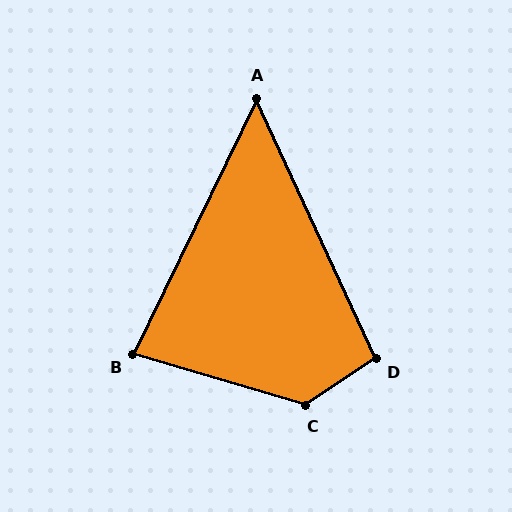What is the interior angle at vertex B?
Approximately 81 degrees (acute).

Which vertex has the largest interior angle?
C, at approximately 130 degrees.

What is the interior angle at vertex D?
Approximately 99 degrees (obtuse).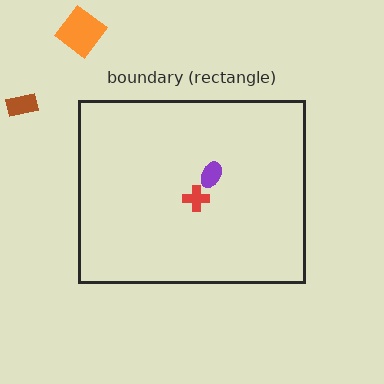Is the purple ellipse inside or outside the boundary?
Inside.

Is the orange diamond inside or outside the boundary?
Outside.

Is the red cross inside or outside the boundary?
Inside.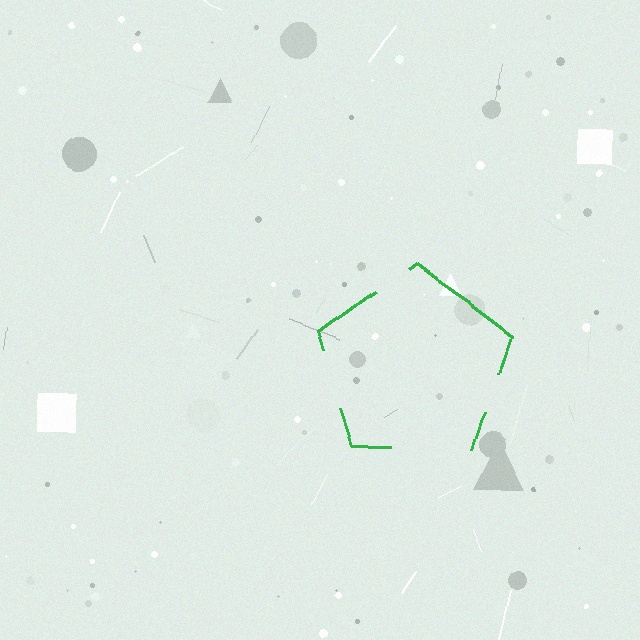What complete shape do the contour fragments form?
The contour fragments form a pentagon.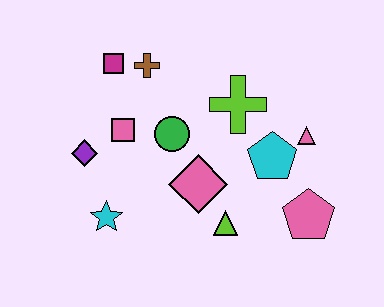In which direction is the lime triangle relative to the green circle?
The lime triangle is below the green circle.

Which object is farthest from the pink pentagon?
The magenta square is farthest from the pink pentagon.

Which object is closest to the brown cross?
The magenta square is closest to the brown cross.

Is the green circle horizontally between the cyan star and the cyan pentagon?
Yes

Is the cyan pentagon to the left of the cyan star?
No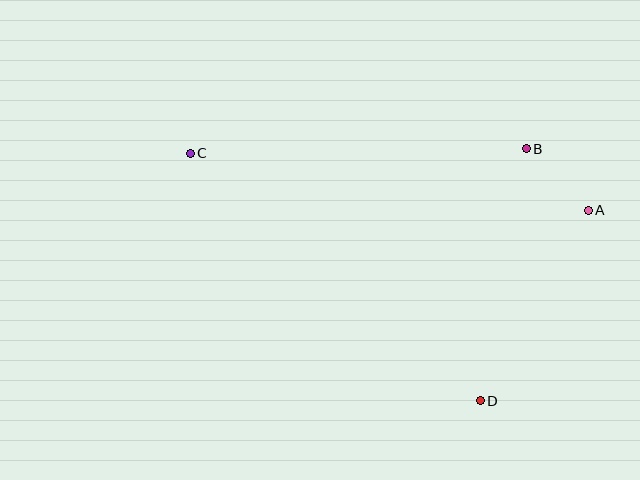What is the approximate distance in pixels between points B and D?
The distance between B and D is approximately 256 pixels.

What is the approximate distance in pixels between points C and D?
The distance between C and D is approximately 381 pixels.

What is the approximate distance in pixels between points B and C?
The distance between B and C is approximately 336 pixels.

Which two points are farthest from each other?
Points A and C are farthest from each other.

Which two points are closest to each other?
Points A and B are closest to each other.